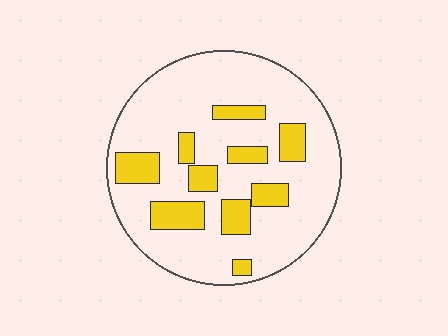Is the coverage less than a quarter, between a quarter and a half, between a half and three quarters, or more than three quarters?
Less than a quarter.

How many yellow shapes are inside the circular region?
10.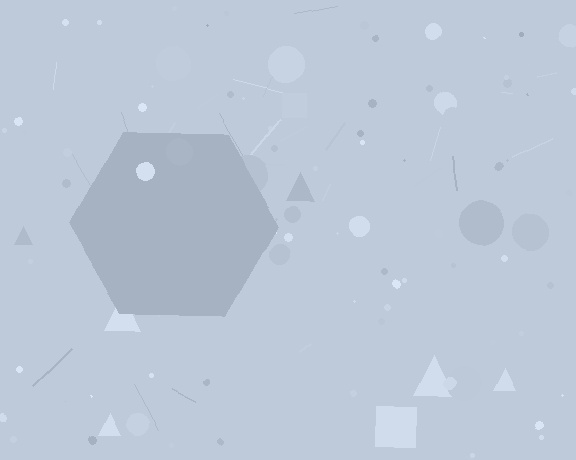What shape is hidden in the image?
A hexagon is hidden in the image.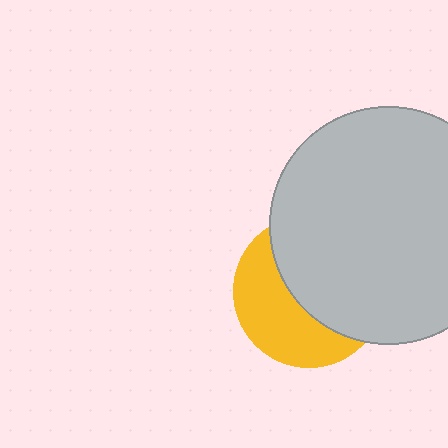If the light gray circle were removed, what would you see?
You would see the complete yellow circle.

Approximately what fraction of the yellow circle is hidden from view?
Roughly 56% of the yellow circle is hidden behind the light gray circle.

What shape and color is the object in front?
The object in front is a light gray circle.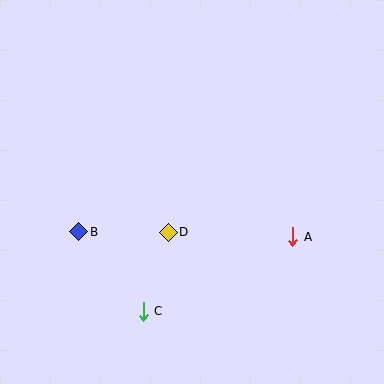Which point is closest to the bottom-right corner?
Point A is closest to the bottom-right corner.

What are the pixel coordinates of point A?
Point A is at (293, 237).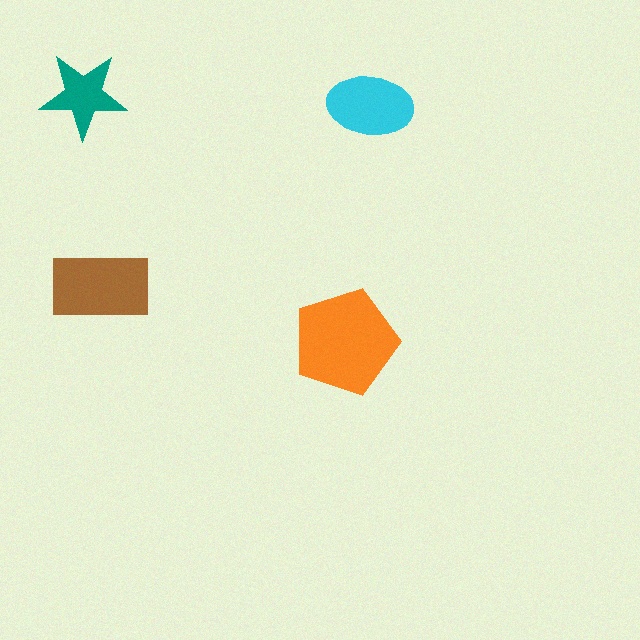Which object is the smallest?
The teal star.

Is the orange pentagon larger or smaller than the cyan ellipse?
Larger.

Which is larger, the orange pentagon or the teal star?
The orange pentagon.